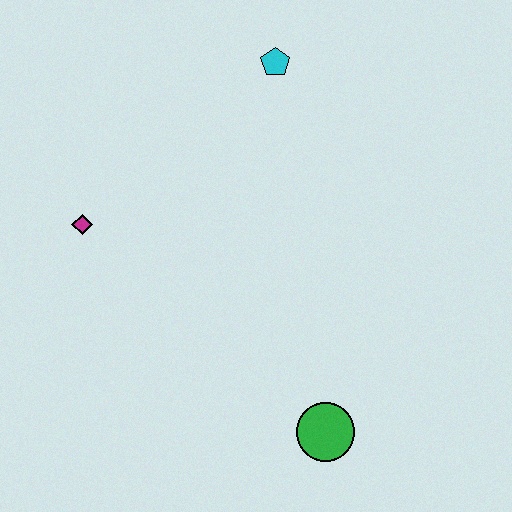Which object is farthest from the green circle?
The cyan pentagon is farthest from the green circle.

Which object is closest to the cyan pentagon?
The magenta diamond is closest to the cyan pentagon.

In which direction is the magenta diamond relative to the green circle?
The magenta diamond is to the left of the green circle.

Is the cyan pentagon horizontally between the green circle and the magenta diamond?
Yes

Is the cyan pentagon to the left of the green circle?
Yes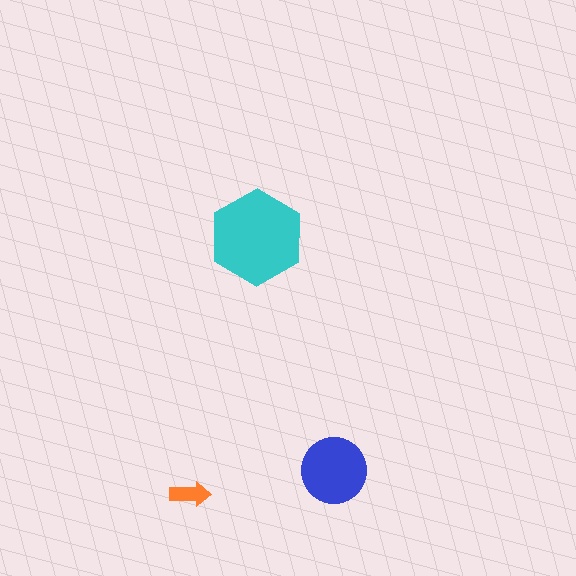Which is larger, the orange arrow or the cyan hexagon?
The cyan hexagon.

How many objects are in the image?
There are 3 objects in the image.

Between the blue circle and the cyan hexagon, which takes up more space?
The cyan hexagon.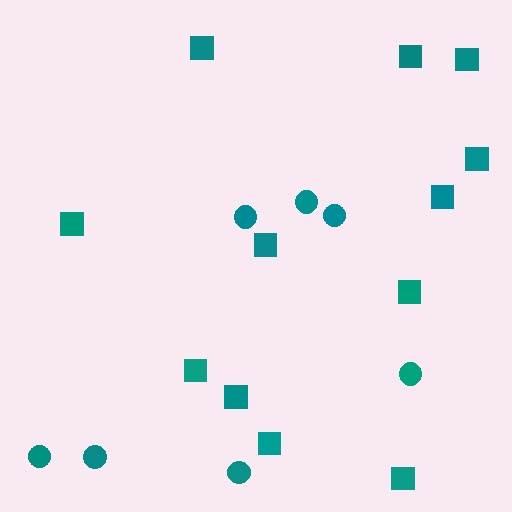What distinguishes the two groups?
There are 2 groups: one group of circles (7) and one group of squares (12).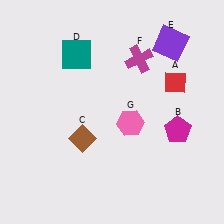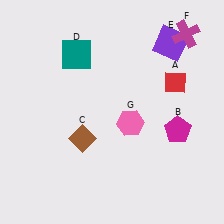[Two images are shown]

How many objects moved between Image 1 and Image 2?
1 object moved between the two images.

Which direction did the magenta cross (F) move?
The magenta cross (F) moved right.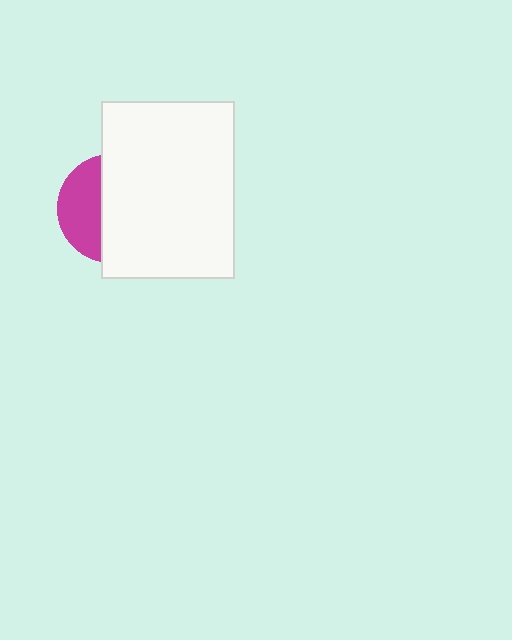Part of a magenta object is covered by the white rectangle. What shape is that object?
It is a circle.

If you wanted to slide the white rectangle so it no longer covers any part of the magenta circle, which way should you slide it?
Slide it right — that is the most direct way to separate the two shapes.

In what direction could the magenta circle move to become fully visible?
The magenta circle could move left. That would shift it out from behind the white rectangle entirely.